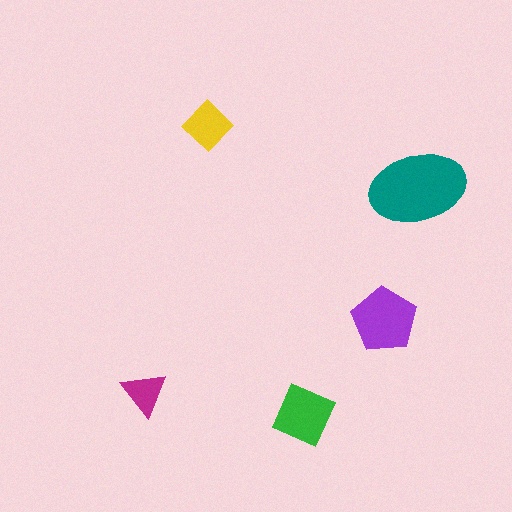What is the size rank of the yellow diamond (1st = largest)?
4th.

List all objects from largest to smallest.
The teal ellipse, the purple pentagon, the green square, the yellow diamond, the magenta triangle.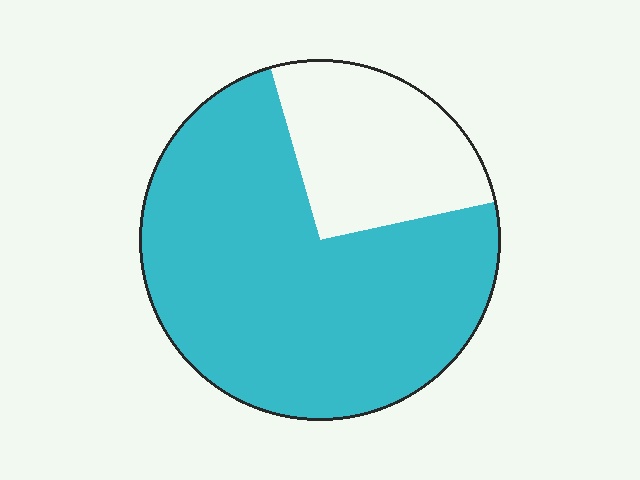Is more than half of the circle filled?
Yes.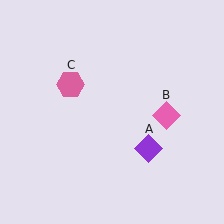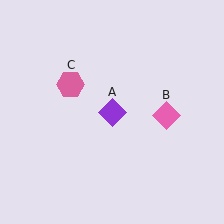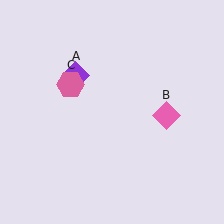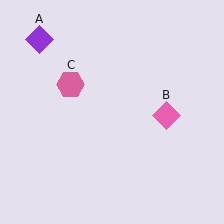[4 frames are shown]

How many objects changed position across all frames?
1 object changed position: purple diamond (object A).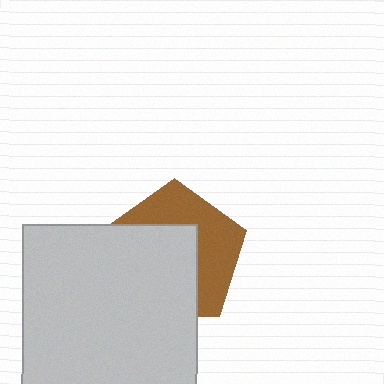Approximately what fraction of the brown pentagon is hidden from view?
Roughly 55% of the brown pentagon is hidden behind the light gray square.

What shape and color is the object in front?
The object in front is a light gray square.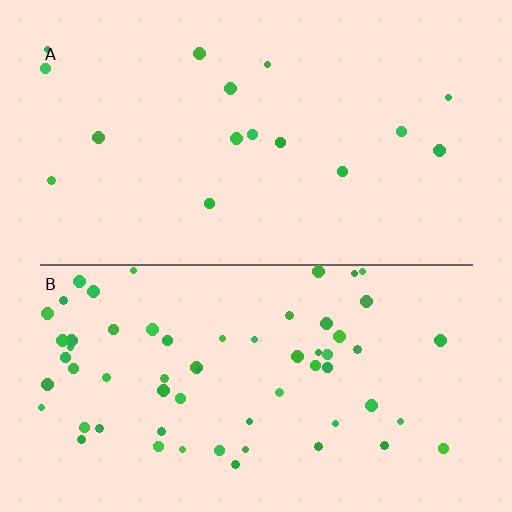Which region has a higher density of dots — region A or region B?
B (the bottom).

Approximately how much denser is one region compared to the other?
Approximately 4.0× — region B over region A.